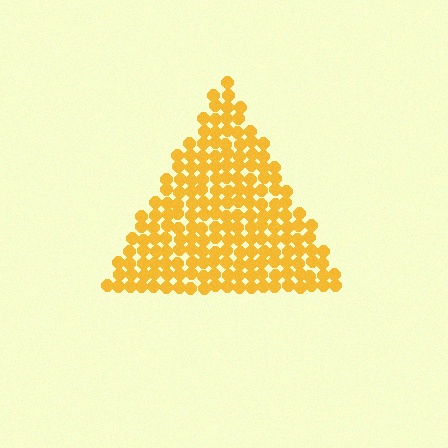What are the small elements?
The small elements are circles.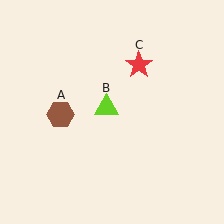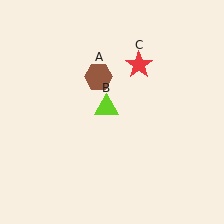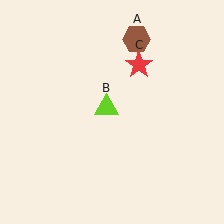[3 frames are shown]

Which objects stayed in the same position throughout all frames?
Lime triangle (object B) and red star (object C) remained stationary.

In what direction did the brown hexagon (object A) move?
The brown hexagon (object A) moved up and to the right.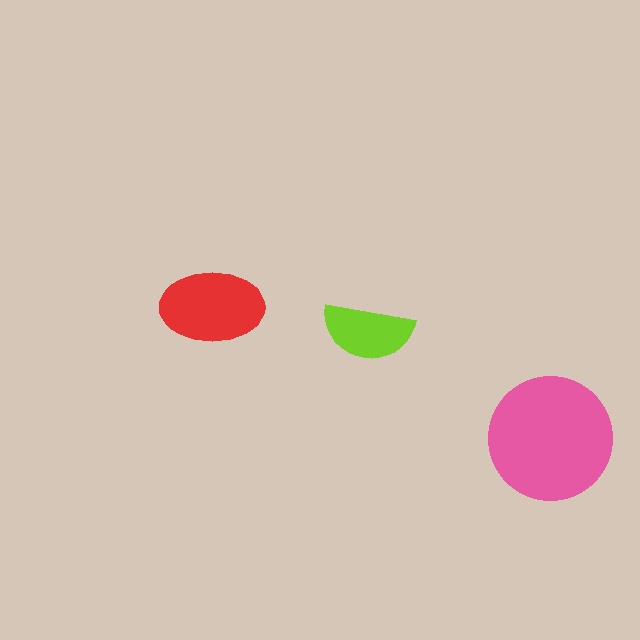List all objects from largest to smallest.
The pink circle, the red ellipse, the lime semicircle.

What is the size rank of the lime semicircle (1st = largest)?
3rd.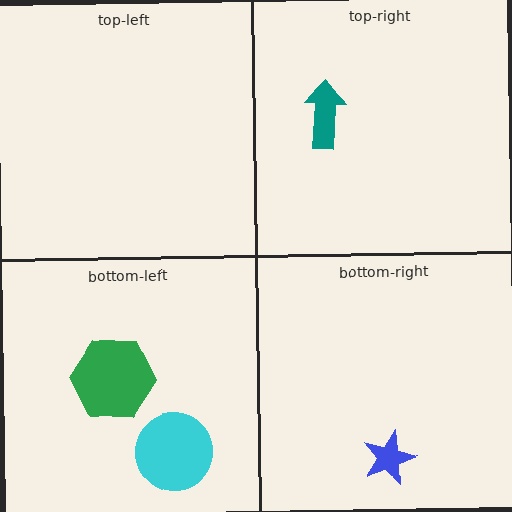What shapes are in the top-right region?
The teal arrow.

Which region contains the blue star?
The bottom-right region.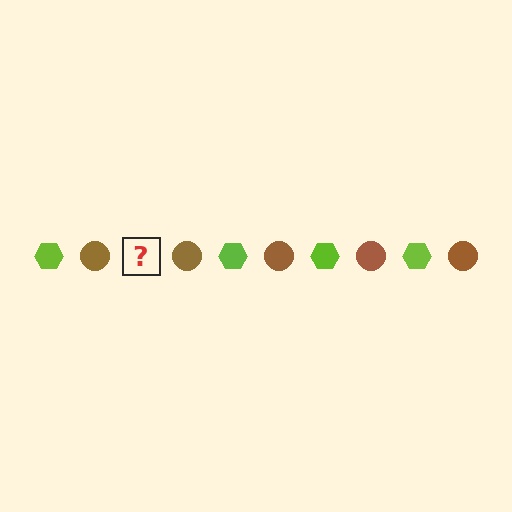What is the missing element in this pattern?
The missing element is a lime hexagon.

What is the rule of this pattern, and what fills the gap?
The rule is that the pattern alternates between lime hexagon and brown circle. The gap should be filled with a lime hexagon.